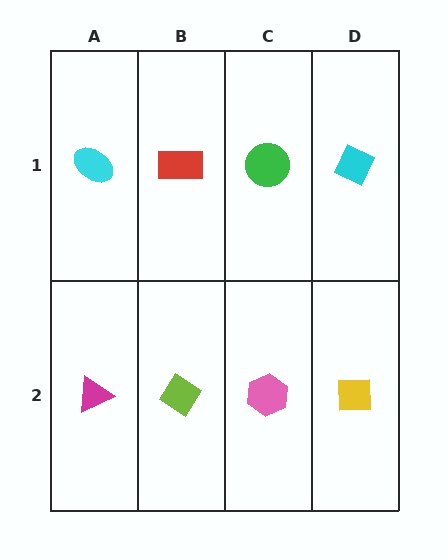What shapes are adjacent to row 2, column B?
A red rectangle (row 1, column B), a magenta triangle (row 2, column A), a pink hexagon (row 2, column C).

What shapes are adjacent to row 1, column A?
A magenta triangle (row 2, column A), a red rectangle (row 1, column B).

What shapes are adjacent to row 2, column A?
A cyan ellipse (row 1, column A), a lime diamond (row 2, column B).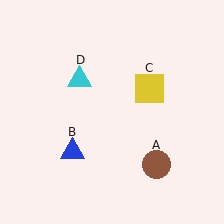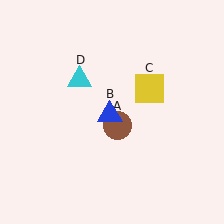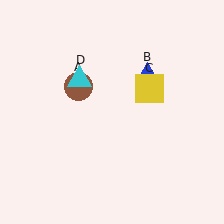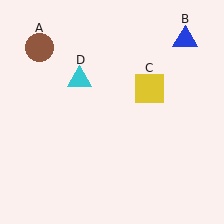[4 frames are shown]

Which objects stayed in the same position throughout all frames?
Yellow square (object C) and cyan triangle (object D) remained stationary.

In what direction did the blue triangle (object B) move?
The blue triangle (object B) moved up and to the right.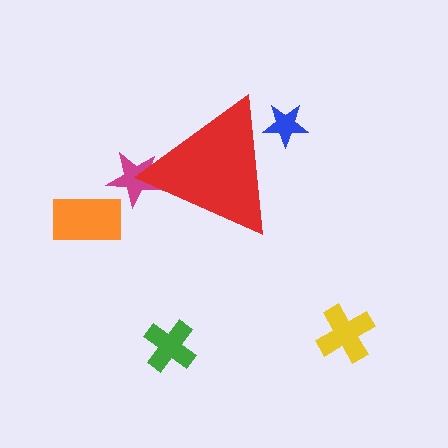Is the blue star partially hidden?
Yes, the blue star is partially hidden behind the red triangle.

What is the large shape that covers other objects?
A red triangle.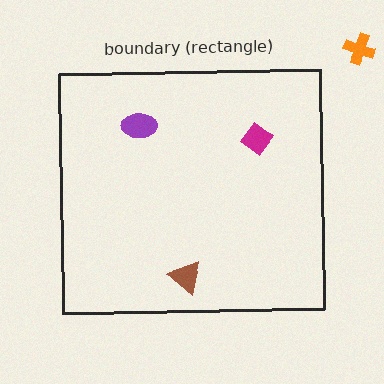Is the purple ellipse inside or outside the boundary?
Inside.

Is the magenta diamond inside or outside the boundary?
Inside.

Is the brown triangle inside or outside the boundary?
Inside.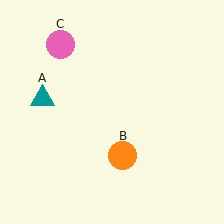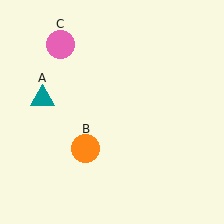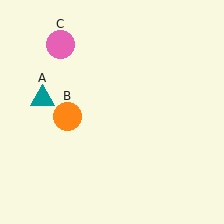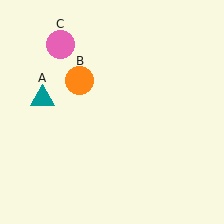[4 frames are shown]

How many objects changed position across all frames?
1 object changed position: orange circle (object B).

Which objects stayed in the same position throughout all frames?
Teal triangle (object A) and pink circle (object C) remained stationary.